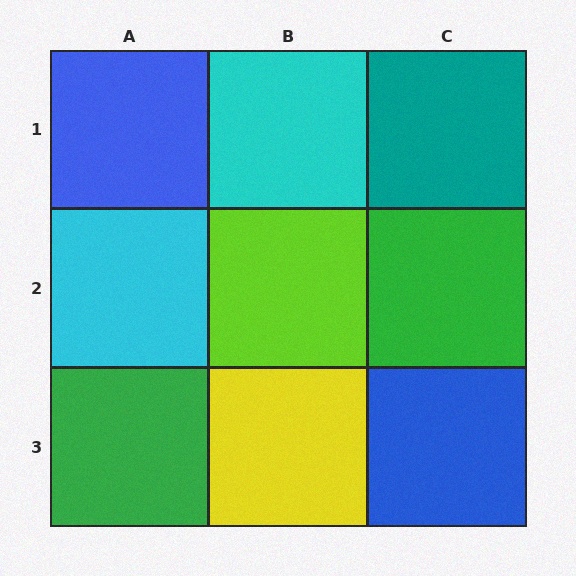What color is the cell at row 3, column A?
Green.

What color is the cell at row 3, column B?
Yellow.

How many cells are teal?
1 cell is teal.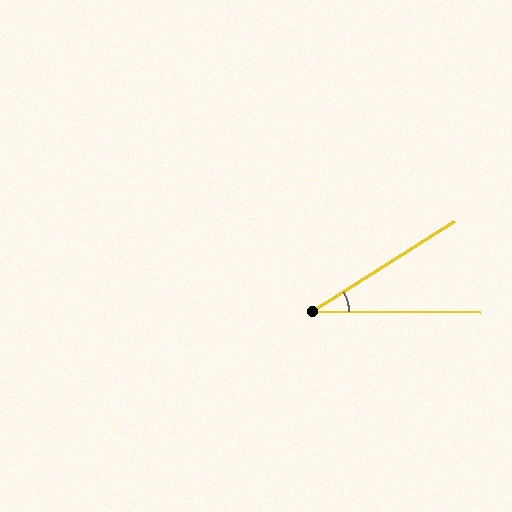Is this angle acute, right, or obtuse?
It is acute.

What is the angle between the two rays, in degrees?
Approximately 33 degrees.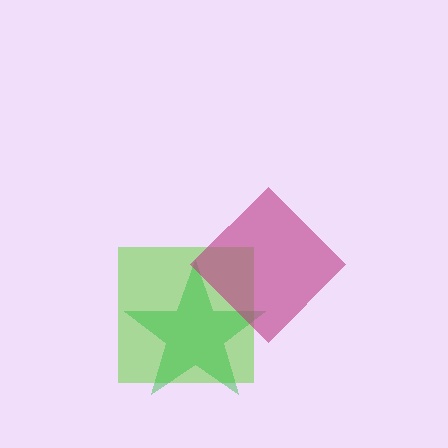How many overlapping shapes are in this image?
There are 3 overlapping shapes in the image.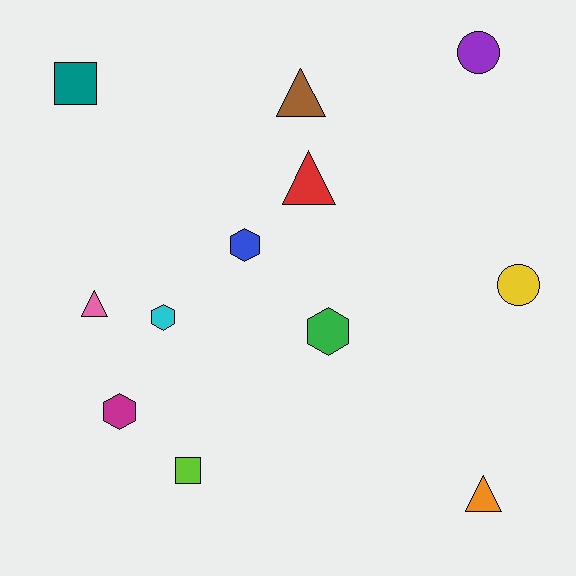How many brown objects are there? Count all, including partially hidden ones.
There is 1 brown object.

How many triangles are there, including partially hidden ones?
There are 4 triangles.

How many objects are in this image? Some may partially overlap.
There are 12 objects.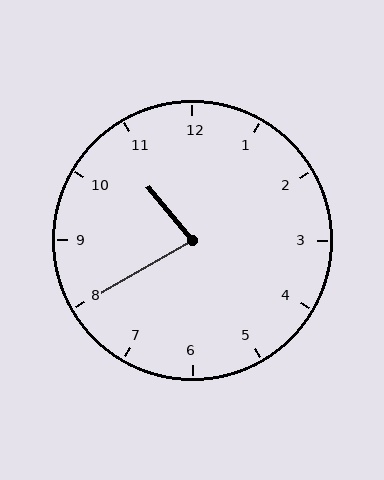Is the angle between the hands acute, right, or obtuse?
It is acute.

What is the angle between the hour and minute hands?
Approximately 80 degrees.